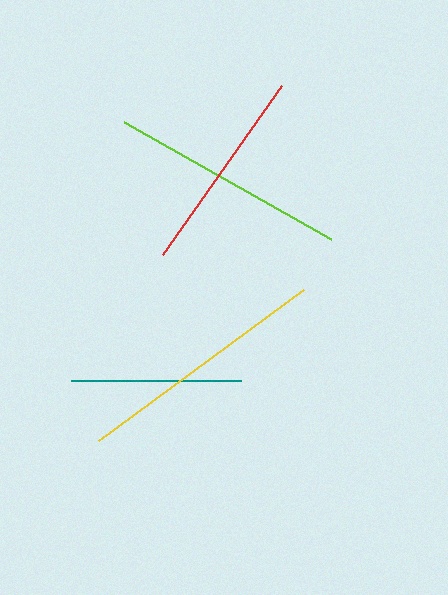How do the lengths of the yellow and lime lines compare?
The yellow and lime lines are approximately the same length.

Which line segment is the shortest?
The teal line is the shortest at approximately 169 pixels.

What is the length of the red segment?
The red segment is approximately 206 pixels long.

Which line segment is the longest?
The yellow line is the longest at approximately 254 pixels.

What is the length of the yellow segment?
The yellow segment is approximately 254 pixels long.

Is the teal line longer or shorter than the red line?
The red line is longer than the teal line.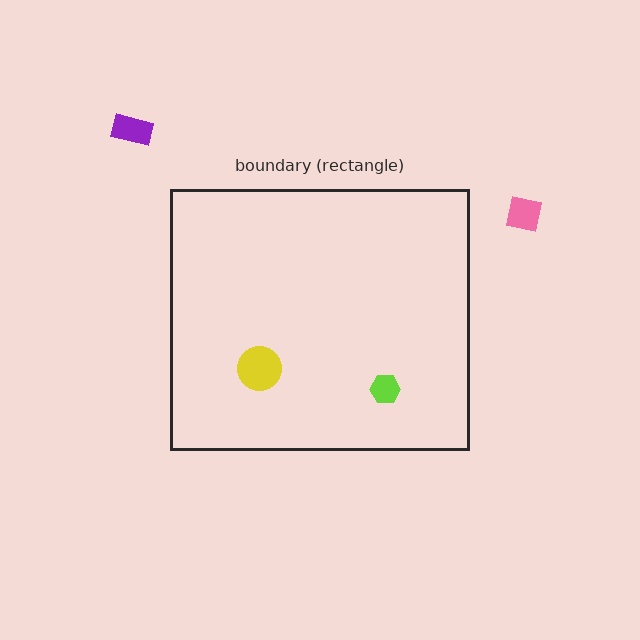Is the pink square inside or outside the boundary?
Outside.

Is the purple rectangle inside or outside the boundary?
Outside.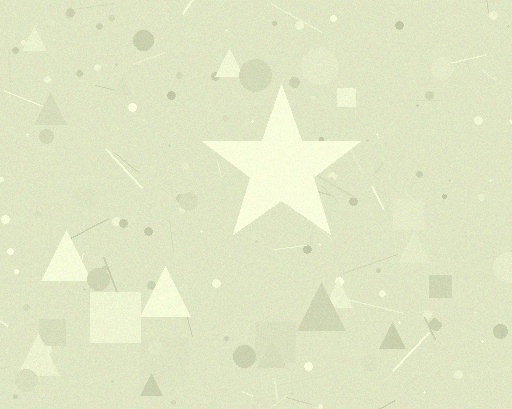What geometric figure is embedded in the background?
A star is embedded in the background.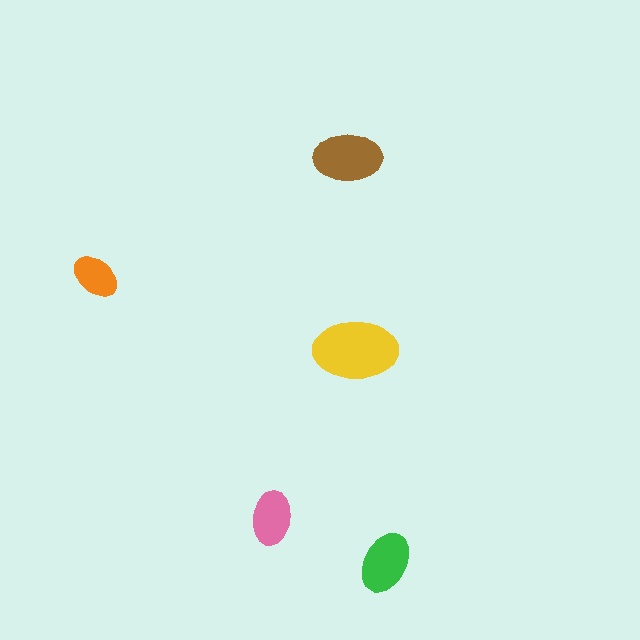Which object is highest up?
The brown ellipse is topmost.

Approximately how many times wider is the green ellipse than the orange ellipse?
About 1.5 times wider.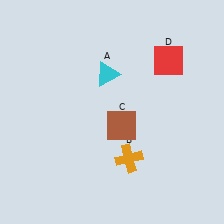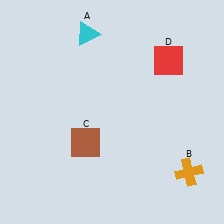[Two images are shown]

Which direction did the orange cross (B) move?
The orange cross (B) moved right.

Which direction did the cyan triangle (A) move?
The cyan triangle (A) moved up.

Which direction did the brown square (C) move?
The brown square (C) moved left.